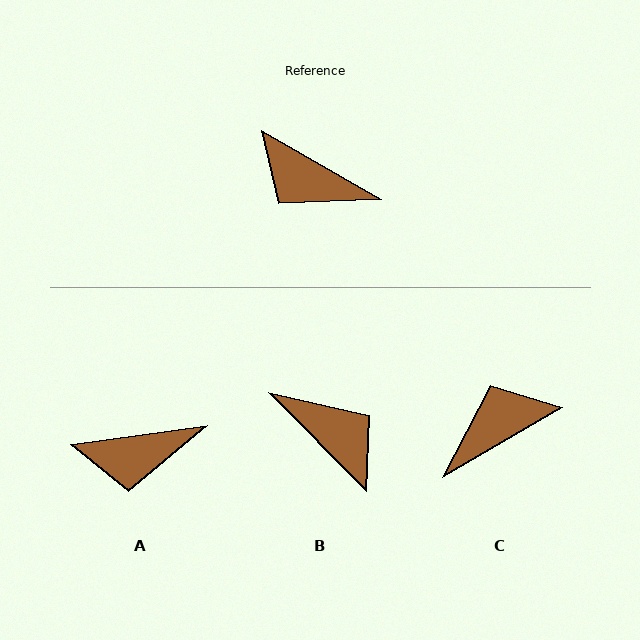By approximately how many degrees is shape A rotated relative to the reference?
Approximately 38 degrees counter-clockwise.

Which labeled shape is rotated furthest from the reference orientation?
B, about 165 degrees away.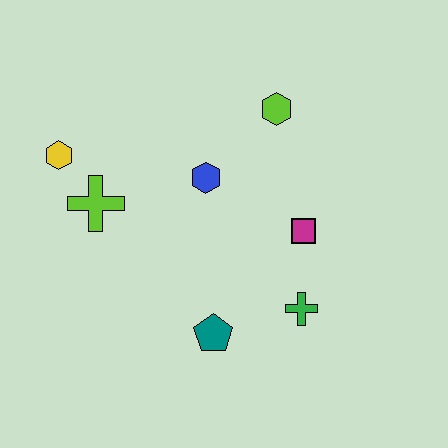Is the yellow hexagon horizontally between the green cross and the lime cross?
No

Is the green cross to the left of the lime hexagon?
No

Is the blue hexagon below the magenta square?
No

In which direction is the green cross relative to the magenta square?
The green cross is below the magenta square.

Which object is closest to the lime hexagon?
The blue hexagon is closest to the lime hexagon.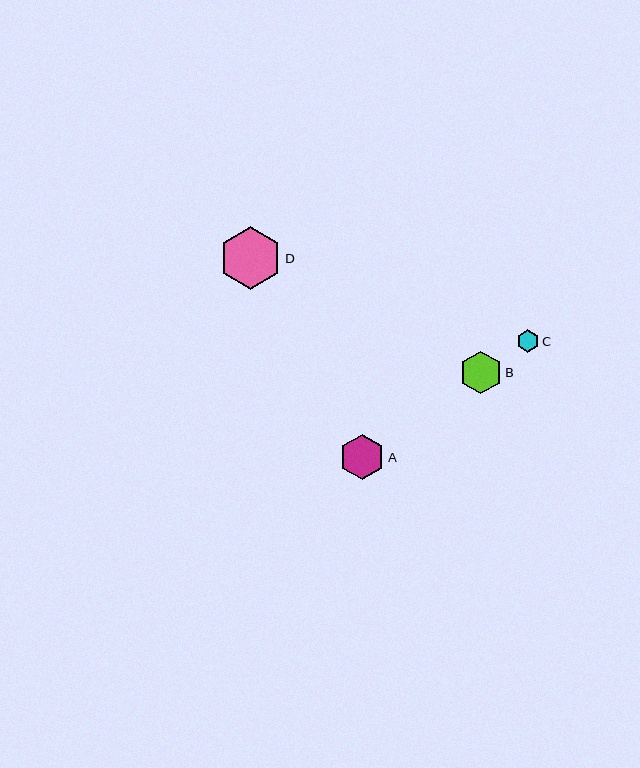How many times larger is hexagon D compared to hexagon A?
Hexagon D is approximately 1.4 times the size of hexagon A.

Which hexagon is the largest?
Hexagon D is the largest with a size of approximately 63 pixels.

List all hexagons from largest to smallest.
From largest to smallest: D, A, B, C.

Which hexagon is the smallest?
Hexagon C is the smallest with a size of approximately 22 pixels.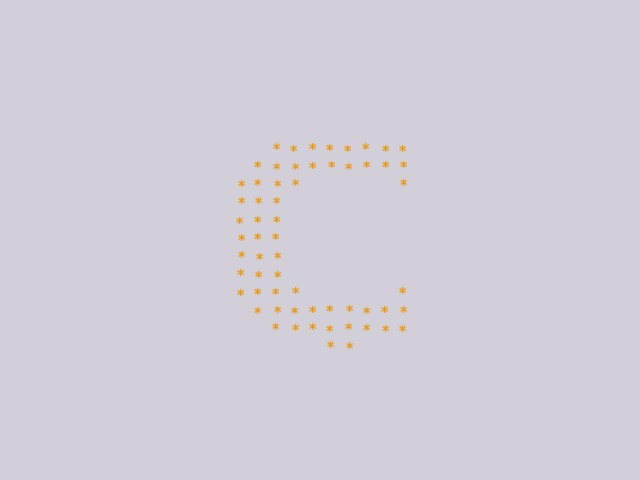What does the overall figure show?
The overall figure shows the letter C.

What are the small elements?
The small elements are asterisks.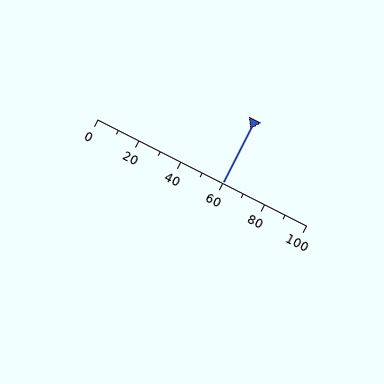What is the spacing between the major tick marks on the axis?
The major ticks are spaced 20 apart.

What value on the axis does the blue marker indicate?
The marker indicates approximately 60.